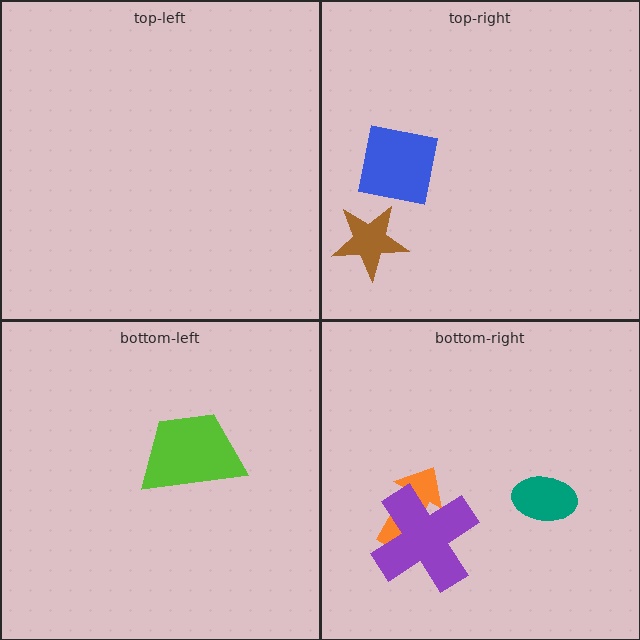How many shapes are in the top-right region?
2.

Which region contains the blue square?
The top-right region.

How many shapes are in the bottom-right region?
3.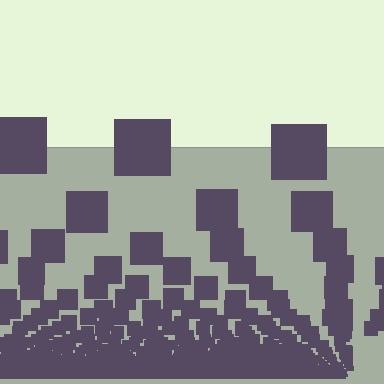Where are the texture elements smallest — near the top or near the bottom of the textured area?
Near the bottom.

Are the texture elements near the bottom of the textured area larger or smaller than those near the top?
Smaller. The gradient is inverted — elements near the bottom are smaller and denser.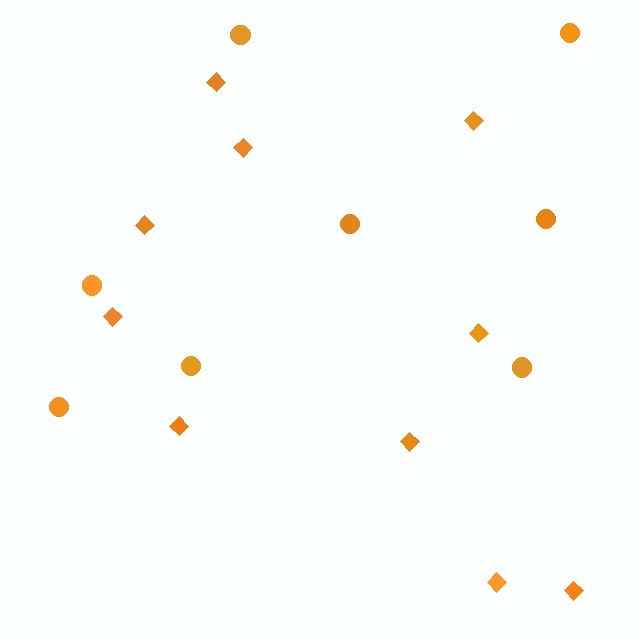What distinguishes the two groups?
There are 2 groups: one group of circles (8) and one group of diamonds (10).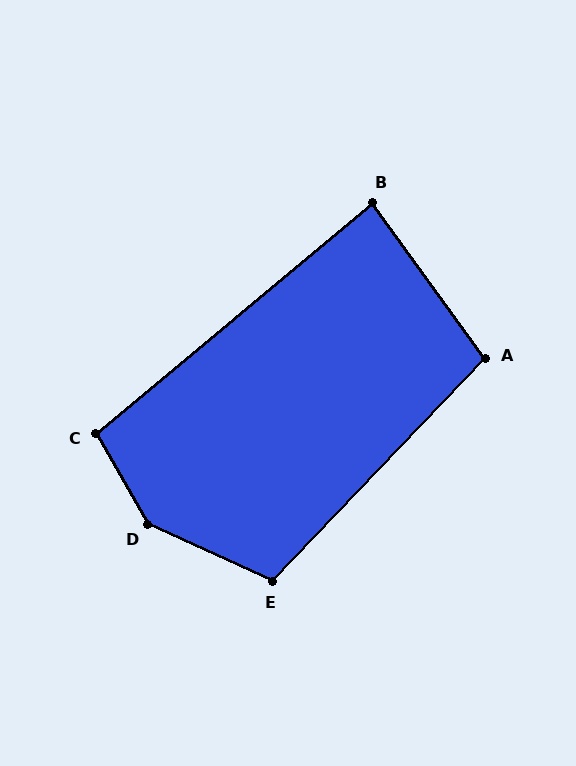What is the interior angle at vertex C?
Approximately 100 degrees (obtuse).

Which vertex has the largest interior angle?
D, at approximately 145 degrees.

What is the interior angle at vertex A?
Approximately 100 degrees (obtuse).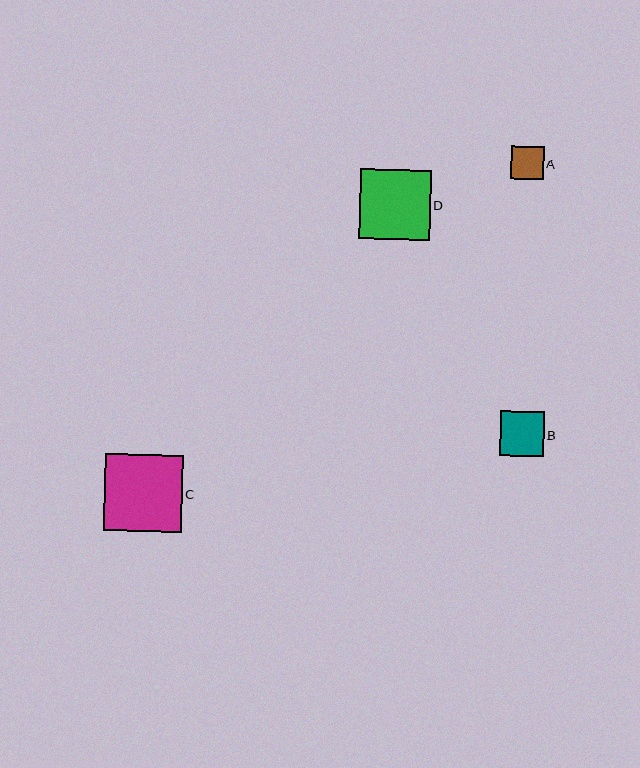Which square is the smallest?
Square A is the smallest with a size of approximately 33 pixels.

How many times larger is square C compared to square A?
Square C is approximately 2.3 times the size of square A.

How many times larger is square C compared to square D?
Square C is approximately 1.1 times the size of square D.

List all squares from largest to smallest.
From largest to smallest: C, D, B, A.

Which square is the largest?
Square C is the largest with a size of approximately 77 pixels.